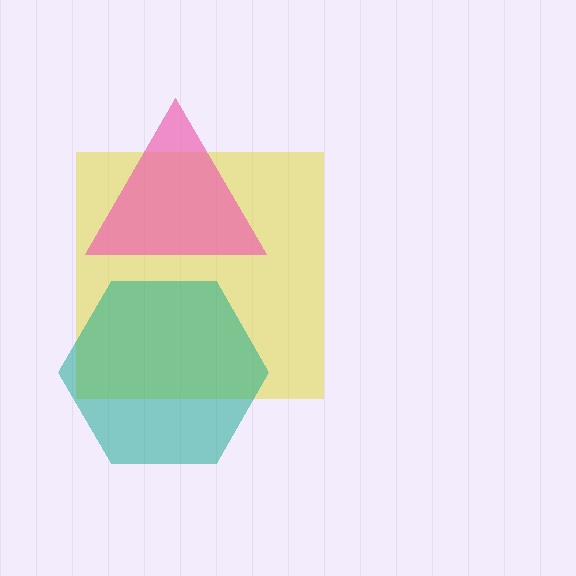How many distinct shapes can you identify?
There are 3 distinct shapes: a yellow square, a teal hexagon, a pink triangle.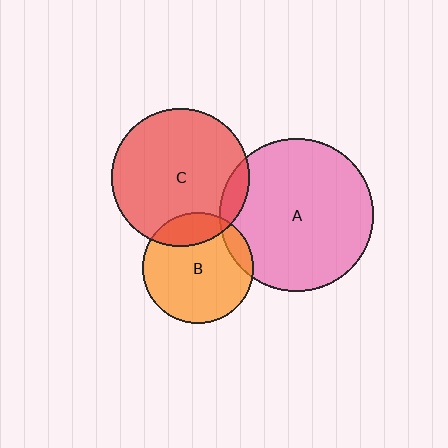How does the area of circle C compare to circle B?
Approximately 1.5 times.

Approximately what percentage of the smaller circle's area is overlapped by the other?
Approximately 20%.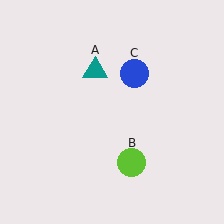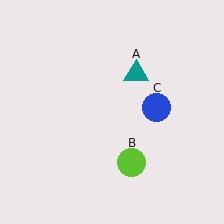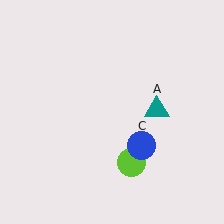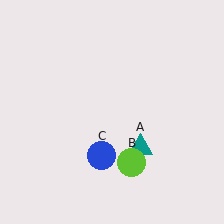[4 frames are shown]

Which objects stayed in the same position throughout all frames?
Lime circle (object B) remained stationary.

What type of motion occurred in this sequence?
The teal triangle (object A), blue circle (object C) rotated clockwise around the center of the scene.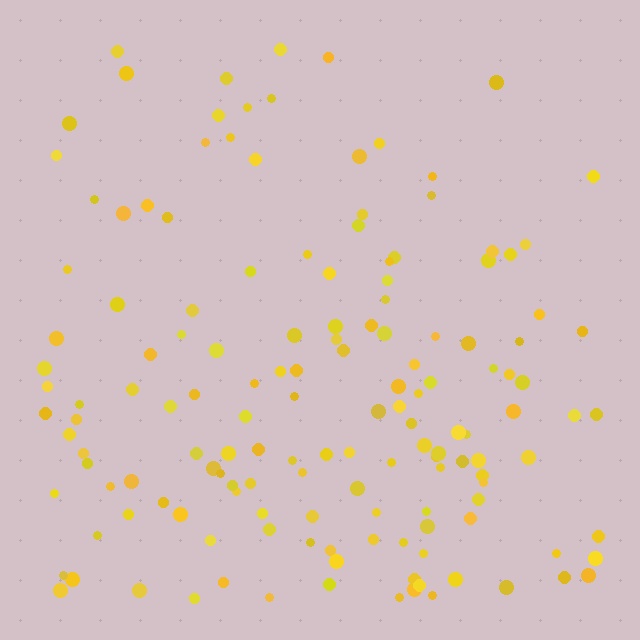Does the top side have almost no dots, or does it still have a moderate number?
Still a moderate number, just noticeably fewer than the bottom.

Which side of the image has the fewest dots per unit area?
The top.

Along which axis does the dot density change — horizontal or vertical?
Vertical.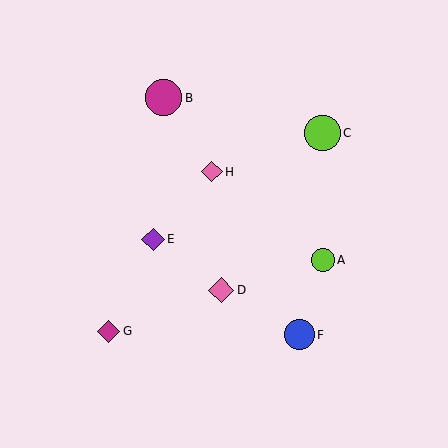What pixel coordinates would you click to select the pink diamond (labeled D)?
Click at (221, 290) to select the pink diamond D.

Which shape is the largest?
The magenta circle (labeled B) is the largest.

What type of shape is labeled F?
Shape F is a blue circle.